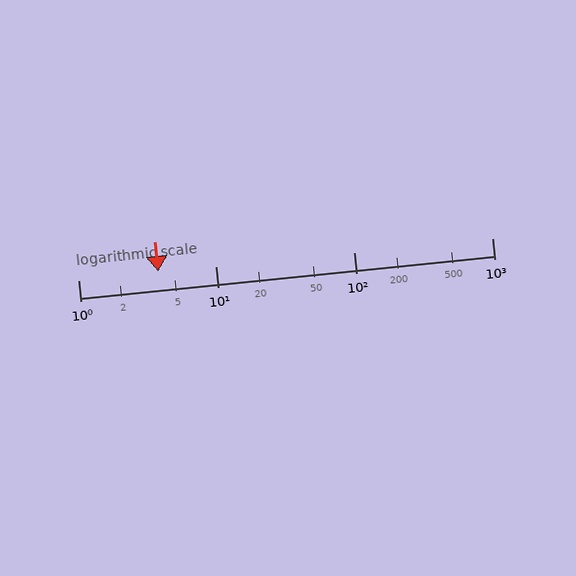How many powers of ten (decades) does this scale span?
The scale spans 3 decades, from 1 to 1000.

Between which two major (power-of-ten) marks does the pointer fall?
The pointer is between 1 and 10.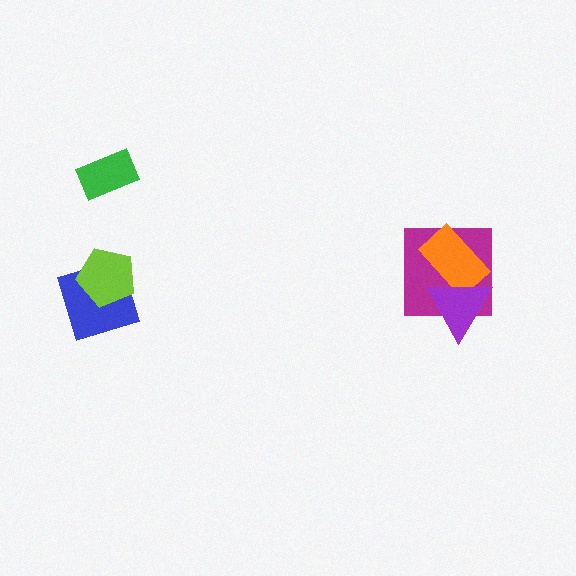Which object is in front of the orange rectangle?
The purple triangle is in front of the orange rectangle.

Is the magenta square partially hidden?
Yes, it is partially covered by another shape.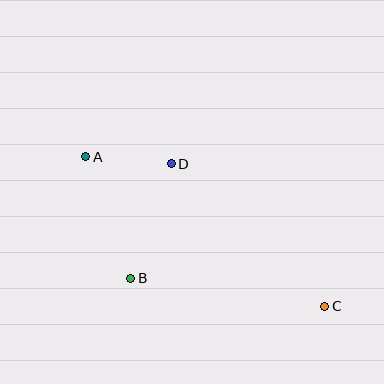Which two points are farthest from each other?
Points A and C are farthest from each other.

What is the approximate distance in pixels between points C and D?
The distance between C and D is approximately 209 pixels.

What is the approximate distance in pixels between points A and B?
The distance between A and B is approximately 129 pixels.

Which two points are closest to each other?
Points A and D are closest to each other.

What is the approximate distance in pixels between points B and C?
The distance between B and C is approximately 196 pixels.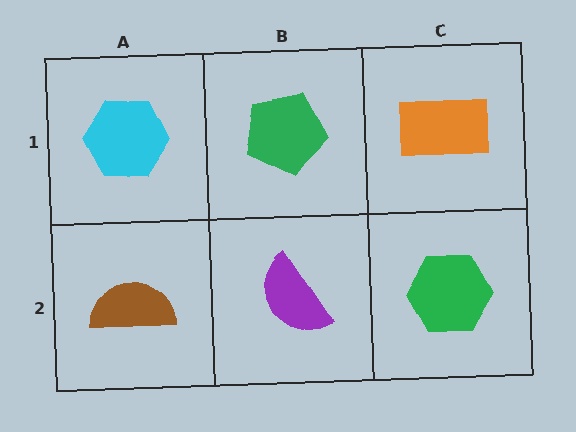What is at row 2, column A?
A brown semicircle.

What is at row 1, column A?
A cyan hexagon.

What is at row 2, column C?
A green hexagon.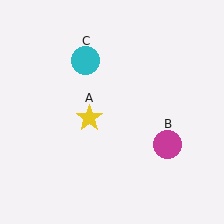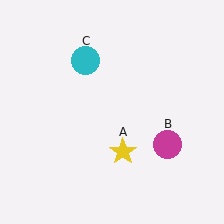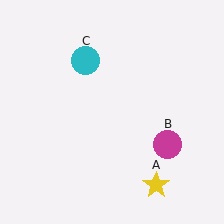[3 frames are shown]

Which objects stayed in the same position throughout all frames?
Magenta circle (object B) and cyan circle (object C) remained stationary.